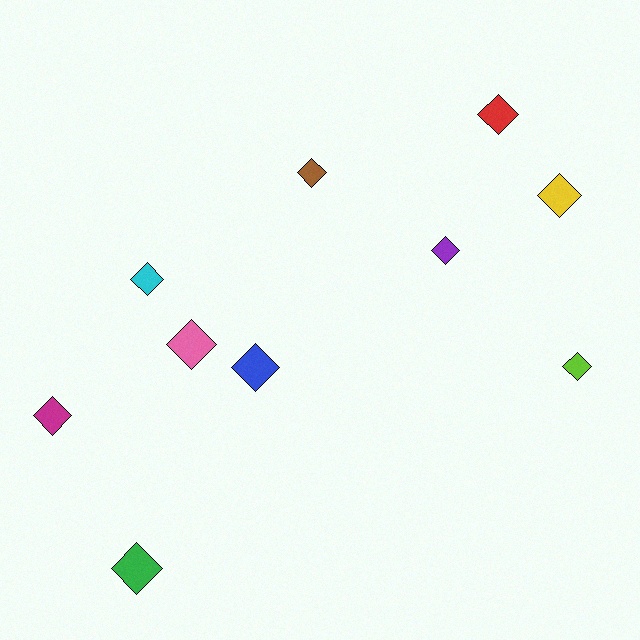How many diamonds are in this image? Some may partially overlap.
There are 10 diamonds.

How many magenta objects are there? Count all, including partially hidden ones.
There is 1 magenta object.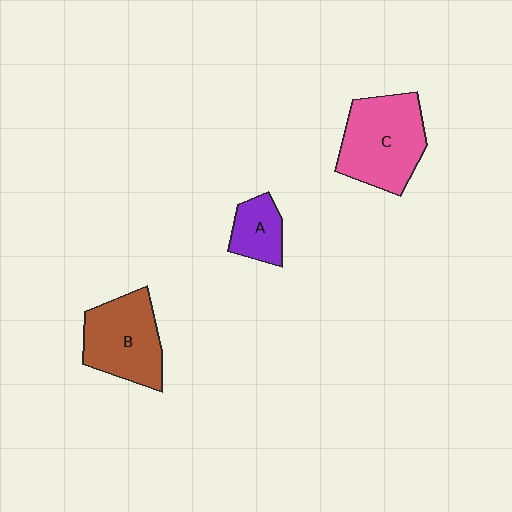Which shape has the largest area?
Shape C (pink).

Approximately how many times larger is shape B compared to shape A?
Approximately 2.0 times.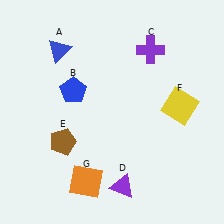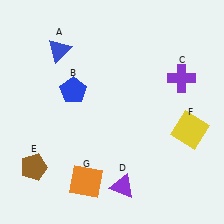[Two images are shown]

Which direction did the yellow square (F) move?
The yellow square (F) moved down.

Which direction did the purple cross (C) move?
The purple cross (C) moved right.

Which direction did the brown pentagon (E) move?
The brown pentagon (E) moved left.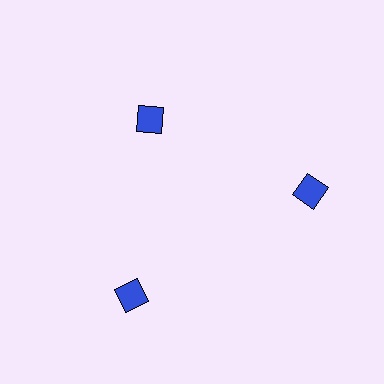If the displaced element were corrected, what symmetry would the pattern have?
It would have 3-fold rotational symmetry — the pattern would map onto itself every 120 degrees.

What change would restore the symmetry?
The symmetry would be restored by moving it outward, back onto the ring so that all 3 diamonds sit at equal angles and equal distance from the center.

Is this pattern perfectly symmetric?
No. The 3 blue diamonds are arranged in a ring, but one element near the 11 o'clock position is pulled inward toward the center, breaking the 3-fold rotational symmetry.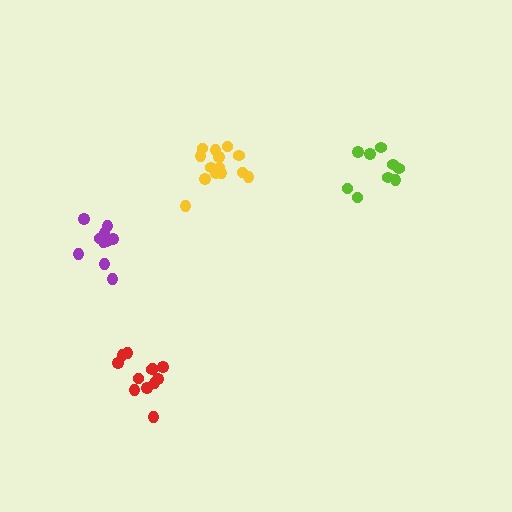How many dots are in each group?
Group 1: 11 dots, Group 2: 12 dots, Group 3: 14 dots, Group 4: 9 dots (46 total).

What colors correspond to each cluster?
The clusters are colored: purple, red, yellow, lime.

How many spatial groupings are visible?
There are 4 spatial groupings.